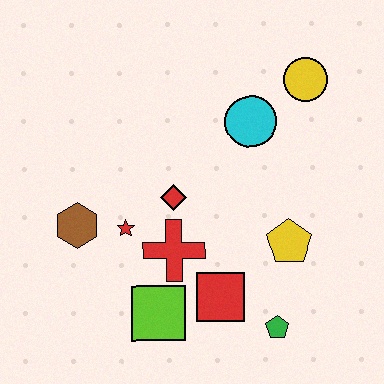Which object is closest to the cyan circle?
The yellow circle is closest to the cyan circle.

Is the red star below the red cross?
No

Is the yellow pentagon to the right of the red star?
Yes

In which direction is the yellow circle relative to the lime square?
The yellow circle is above the lime square.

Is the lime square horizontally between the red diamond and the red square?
No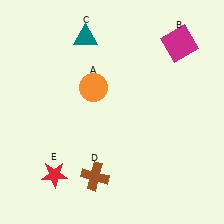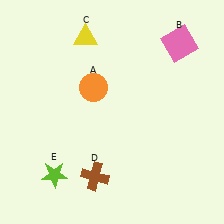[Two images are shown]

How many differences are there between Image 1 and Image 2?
There are 3 differences between the two images.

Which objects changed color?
B changed from magenta to pink. C changed from teal to yellow. E changed from red to lime.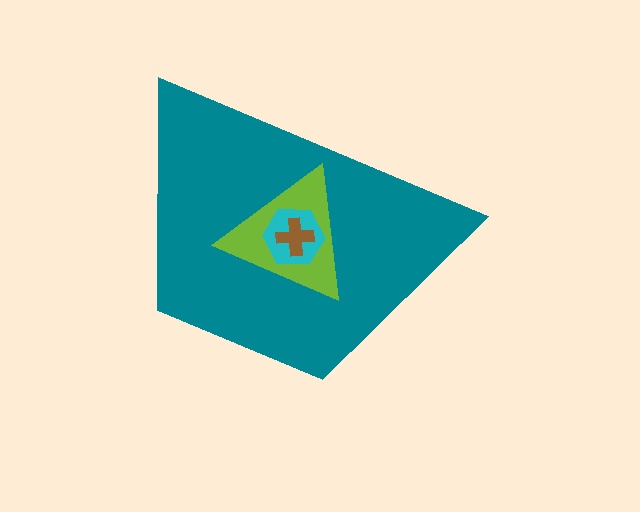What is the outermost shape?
The teal trapezoid.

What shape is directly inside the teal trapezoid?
The lime triangle.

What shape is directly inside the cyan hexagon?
The brown cross.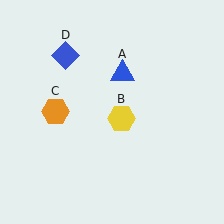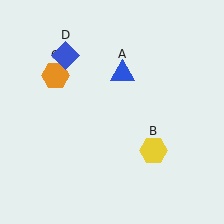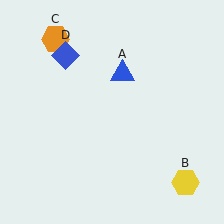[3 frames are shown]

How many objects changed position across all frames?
2 objects changed position: yellow hexagon (object B), orange hexagon (object C).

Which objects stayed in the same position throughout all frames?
Blue triangle (object A) and blue diamond (object D) remained stationary.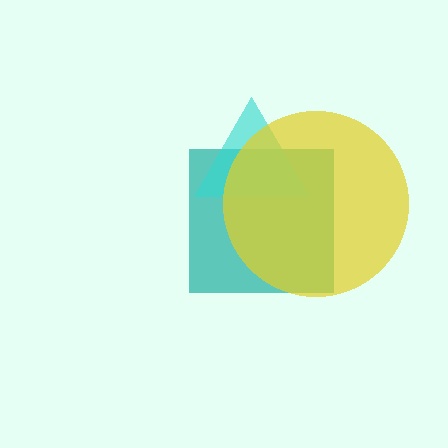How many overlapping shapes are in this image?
There are 3 overlapping shapes in the image.